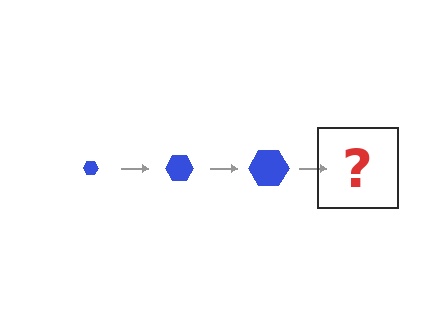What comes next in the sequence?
The next element should be a blue hexagon, larger than the previous one.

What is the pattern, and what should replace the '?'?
The pattern is that the hexagon gets progressively larger each step. The '?' should be a blue hexagon, larger than the previous one.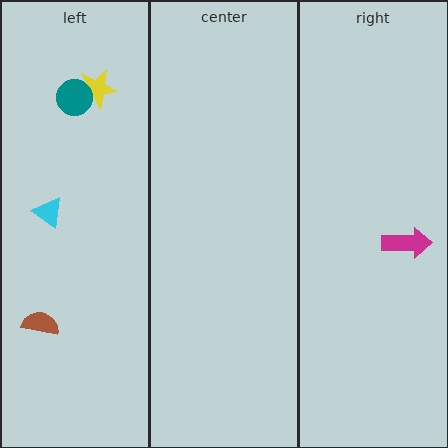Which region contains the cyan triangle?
The left region.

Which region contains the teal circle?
The left region.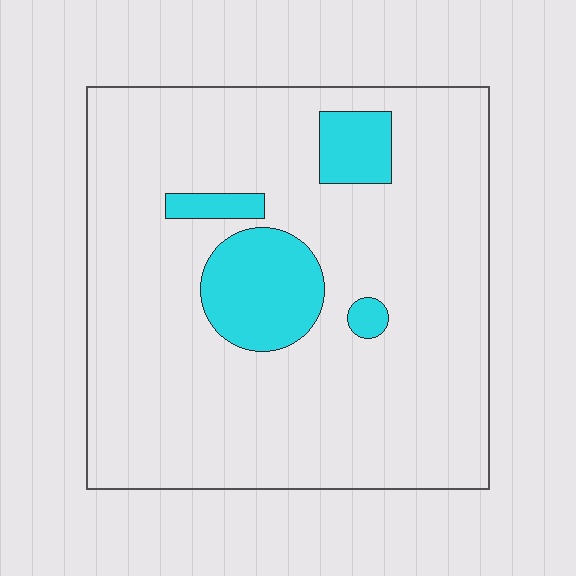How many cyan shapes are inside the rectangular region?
4.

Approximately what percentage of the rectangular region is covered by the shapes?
Approximately 15%.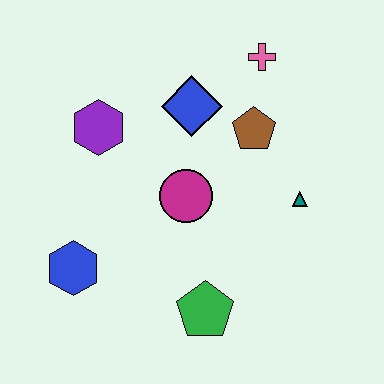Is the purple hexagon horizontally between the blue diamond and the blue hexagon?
Yes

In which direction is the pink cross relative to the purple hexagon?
The pink cross is to the right of the purple hexagon.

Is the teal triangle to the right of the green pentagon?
Yes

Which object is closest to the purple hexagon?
The blue diamond is closest to the purple hexagon.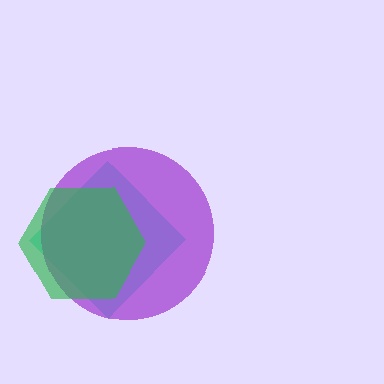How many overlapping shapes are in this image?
There are 3 overlapping shapes in the image.